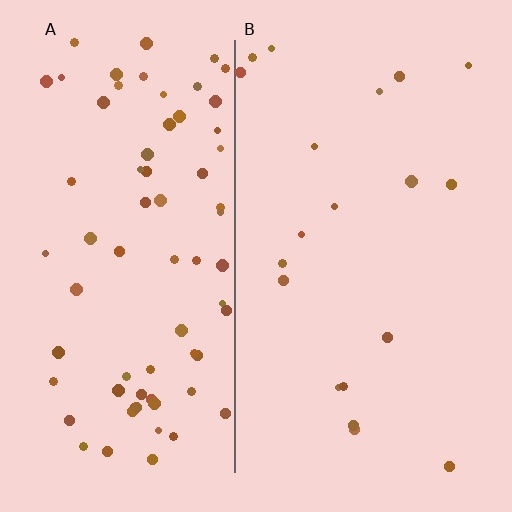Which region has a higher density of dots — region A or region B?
A (the left).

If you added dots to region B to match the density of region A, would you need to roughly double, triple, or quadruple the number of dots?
Approximately quadruple.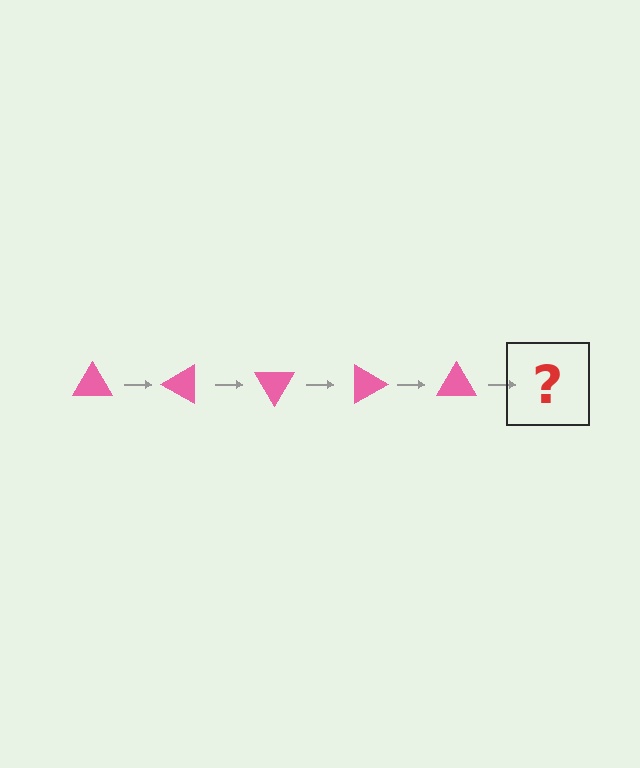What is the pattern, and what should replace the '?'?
The pattern is that the triangle rotates 30 degrees each step. The '?' should be a pink triangle rotated 150 degrees.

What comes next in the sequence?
The next element should be a pink triangle rotated 150 degrees.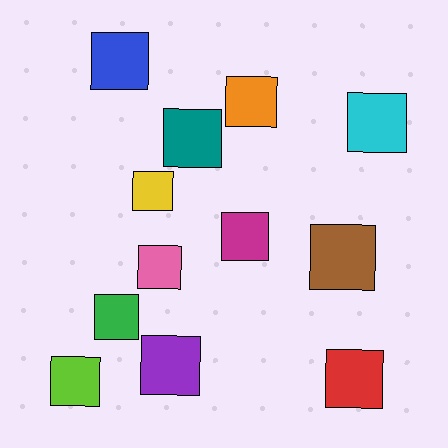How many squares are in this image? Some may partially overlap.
There are 12 squares.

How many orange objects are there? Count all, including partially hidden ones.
There is 1 orange object.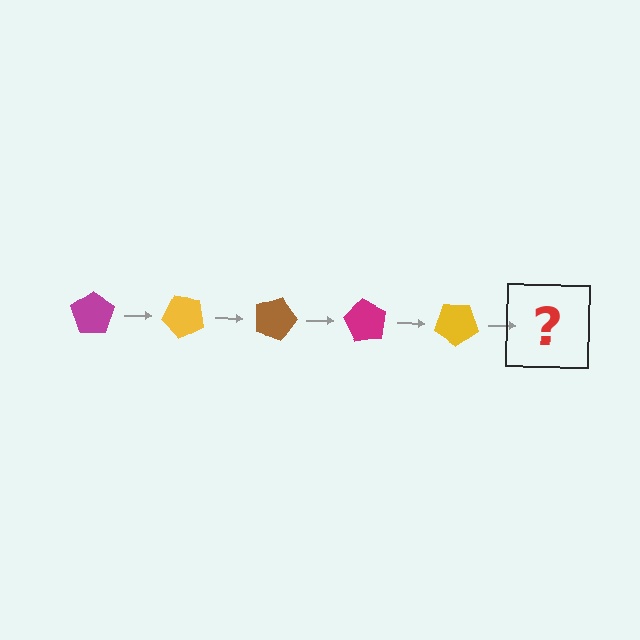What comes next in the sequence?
The next element should be a brown pentagon, rotated 225 degrees from the start.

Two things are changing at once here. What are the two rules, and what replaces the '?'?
The two rules are that it rotates 45 degrees each step and the color cycles through magenta, yellow, and brown. The '?' should be a brown pentagon, rotated 225 degrees from the start.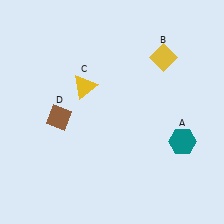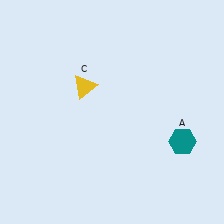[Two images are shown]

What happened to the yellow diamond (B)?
The yellow diamond (B) was removed in Image 2. It was in the top-right area of Image 1.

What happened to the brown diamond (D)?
The brown diamond (D) was removed in Image 2. It was in the bottom-left area of Image 1.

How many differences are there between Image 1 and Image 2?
There are 2 differences between the two images.